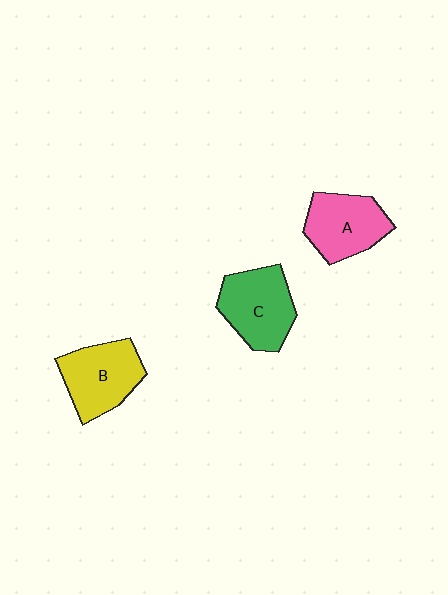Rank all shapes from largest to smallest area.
From largest to smallest: C (green), B (yellow), A (pink).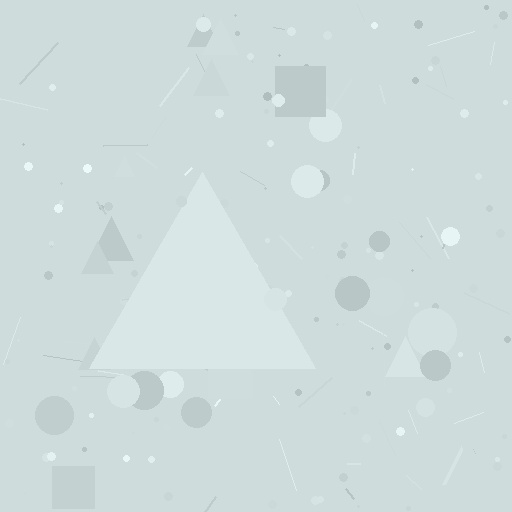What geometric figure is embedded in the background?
A triangle is embedded in the background.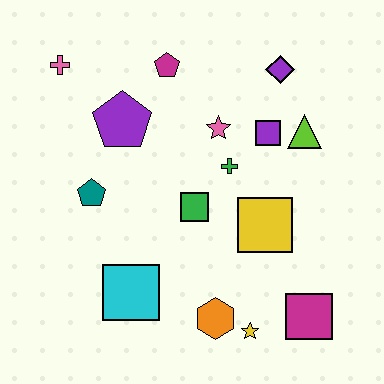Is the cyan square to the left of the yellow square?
Yes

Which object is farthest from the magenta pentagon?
The magenta square is farthest from the magenta pentagon.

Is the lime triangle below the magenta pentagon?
Yes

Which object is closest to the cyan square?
The orange hexagon is closest to the cyan square.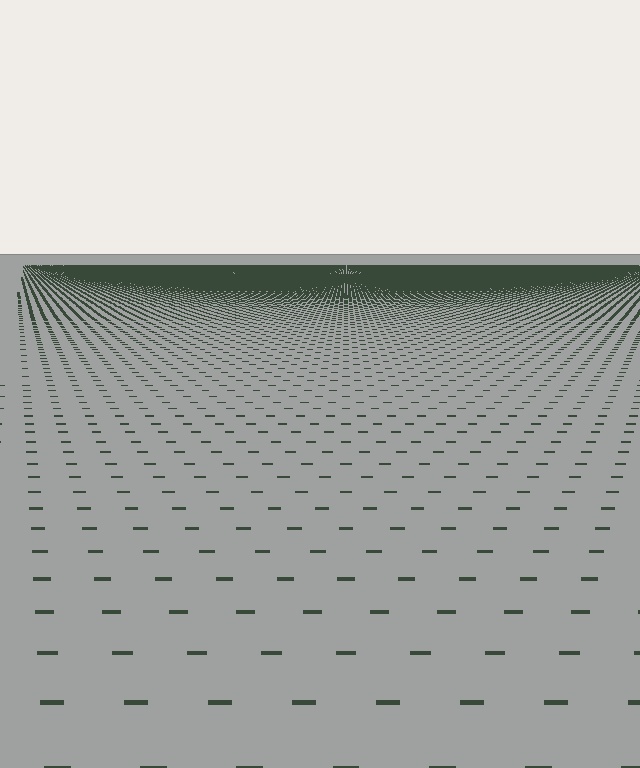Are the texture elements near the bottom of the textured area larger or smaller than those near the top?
Larger. Near the bottom, elements are closer to the viewer and appear at a bigger on-screen size.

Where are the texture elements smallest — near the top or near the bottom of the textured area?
Near the top.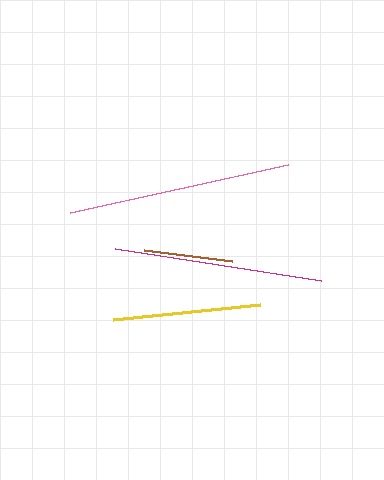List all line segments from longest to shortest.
From longest to shortest: pink, magenta, yellow, brown.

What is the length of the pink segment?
The pink segment is approximately 223 pixels long.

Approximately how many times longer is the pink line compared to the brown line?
The pink line is approximately 2.5 times the length of the brown line.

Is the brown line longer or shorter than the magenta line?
The magenta line is longer than the brown line.